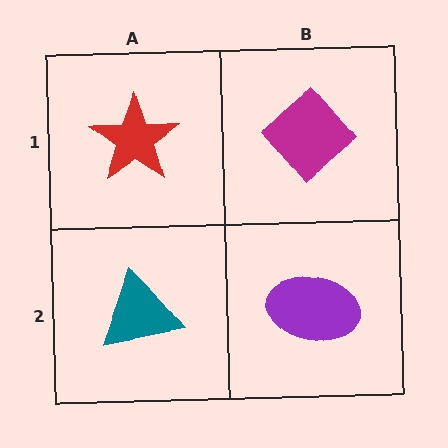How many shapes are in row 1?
2 shapes.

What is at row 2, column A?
A teal triangle.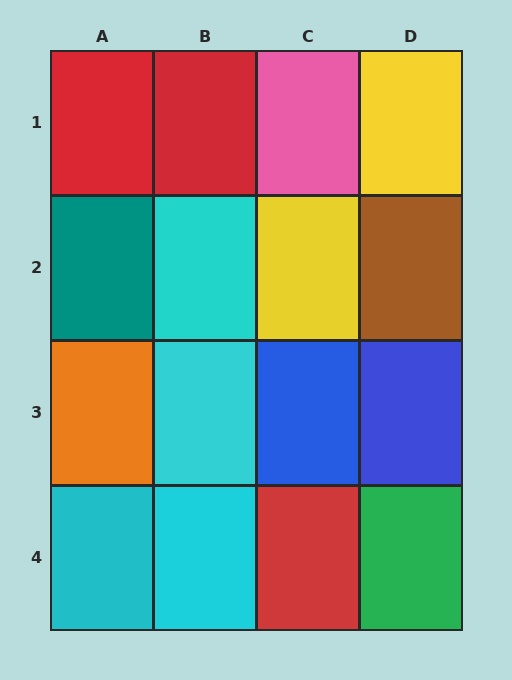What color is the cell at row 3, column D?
Blue.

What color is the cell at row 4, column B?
Cyan.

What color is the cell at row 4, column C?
Red.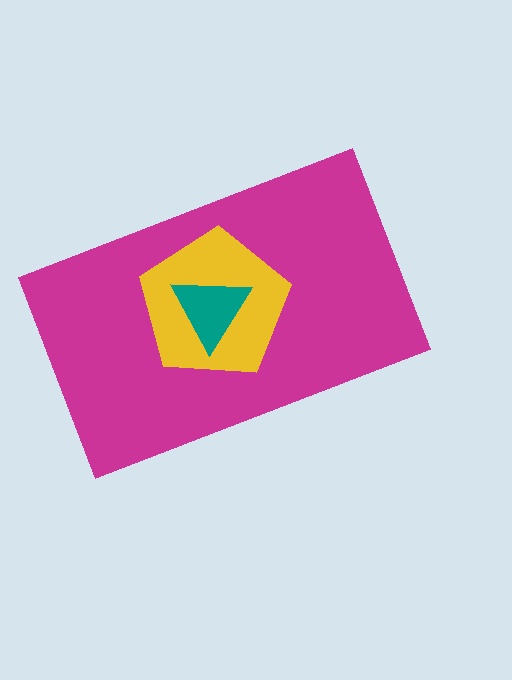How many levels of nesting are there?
3.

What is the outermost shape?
The magenta rectangle.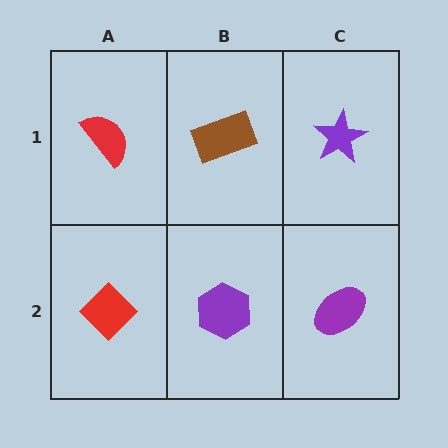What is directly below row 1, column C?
A purple ellipse.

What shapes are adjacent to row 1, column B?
A purple hexagon (row 2, column B), a red semicircle (row 1, column A), a purple star (row 1, column C).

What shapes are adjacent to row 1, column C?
A purple ellipse (row 2, column C), a brown rectangle (row 1, column B).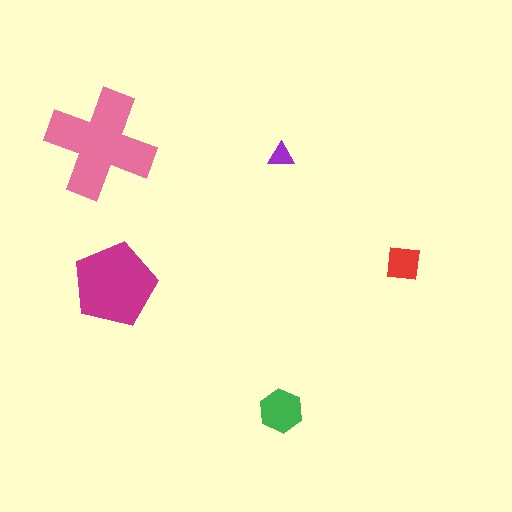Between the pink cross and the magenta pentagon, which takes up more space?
The pink cross.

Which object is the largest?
The pink cross.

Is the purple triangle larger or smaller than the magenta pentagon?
Smaller.